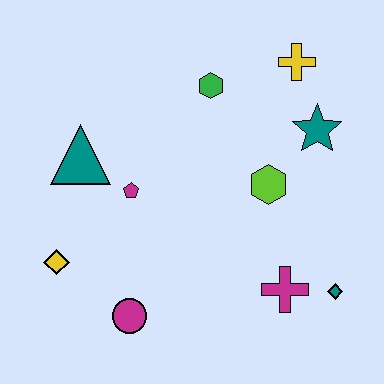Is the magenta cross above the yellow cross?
No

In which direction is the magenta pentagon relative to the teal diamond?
The magenta pentagon is to the left of the teal diamond.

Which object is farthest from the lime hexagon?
The yellow diamond is farthest from the lime hexagon.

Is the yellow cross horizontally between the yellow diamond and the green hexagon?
No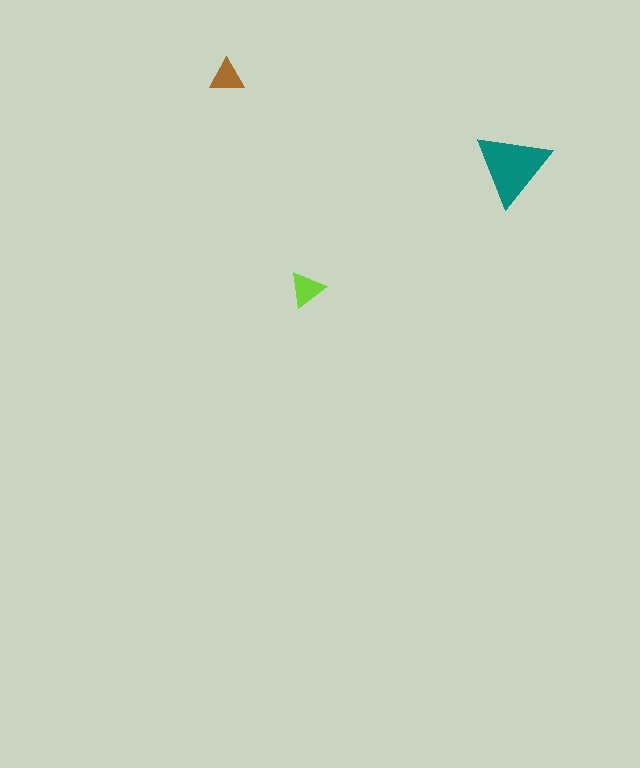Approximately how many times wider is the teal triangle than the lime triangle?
About 2 times wider.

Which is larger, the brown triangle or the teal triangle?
The teal one.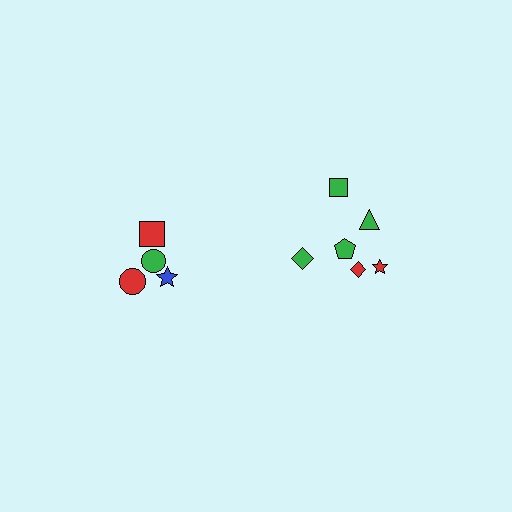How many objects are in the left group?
There are 4 objects.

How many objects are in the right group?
There are 6 objects.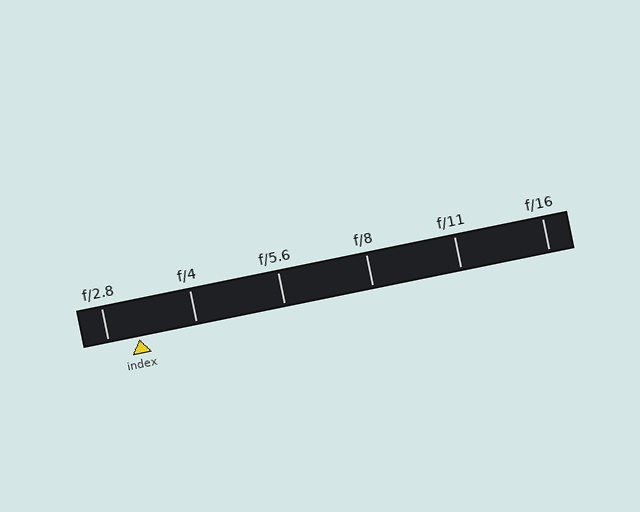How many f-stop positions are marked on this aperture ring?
There are 6 f-stop positions marked.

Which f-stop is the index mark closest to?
The index mark is closest to f/2.8.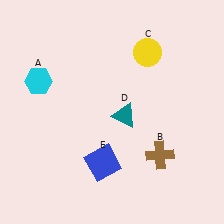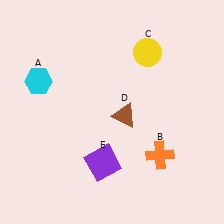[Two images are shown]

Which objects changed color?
B changed from brown to orange. D changed from teal to brown. E changed from blue to purple.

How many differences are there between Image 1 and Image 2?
There are 3 differences between the two images.